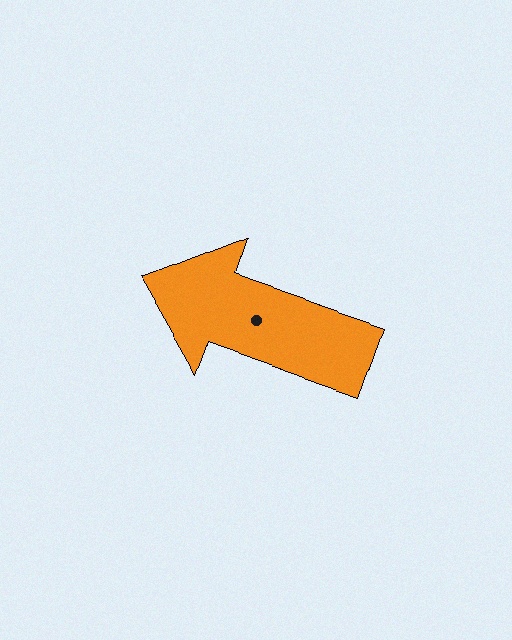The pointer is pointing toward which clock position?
Roughly 10 o'clock.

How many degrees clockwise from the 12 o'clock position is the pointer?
Approximately 289 degrees.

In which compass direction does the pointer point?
West.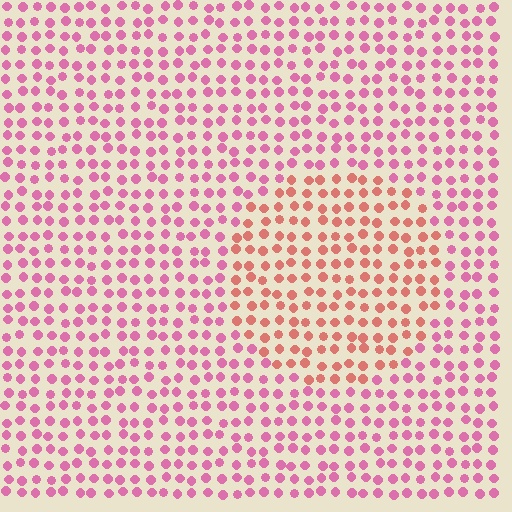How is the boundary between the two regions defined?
The boundary is defined purely by a slight shift in hue (about 37 degrees). Spacing, size, and orientation are identical on both sides.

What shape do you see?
I see a circle.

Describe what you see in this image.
The image is filled with small pink elements in a uniform arrangement. A circle-shaped region is visible where the elements are tinted to a slightly different hue, forming a subtle color boundary.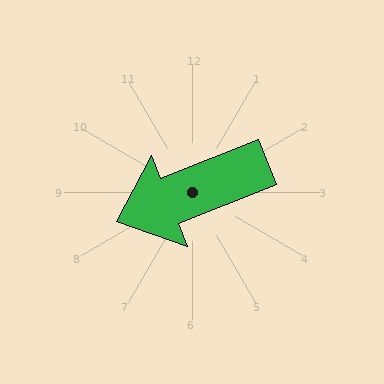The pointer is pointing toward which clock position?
Roughly 8 o'clock.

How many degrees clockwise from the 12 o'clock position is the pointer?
Approximately 248 degrees.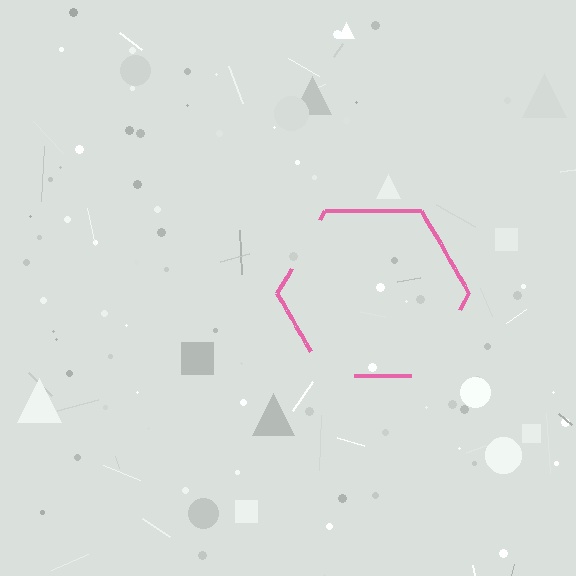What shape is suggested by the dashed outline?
The dashed outline suggests a hexagon.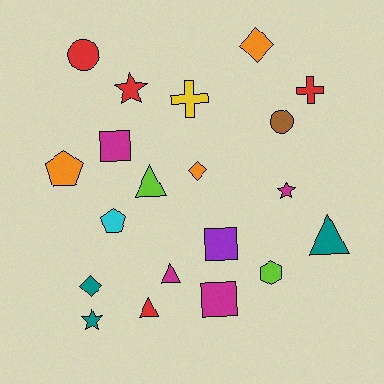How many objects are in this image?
There are 20 objects.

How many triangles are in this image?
There are 4 triangles.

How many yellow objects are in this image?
There is 1 yellow object.